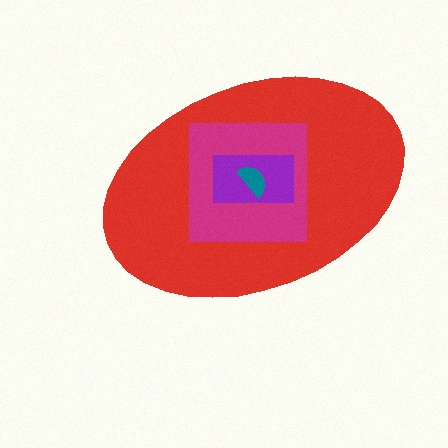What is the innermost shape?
The teal semicircle.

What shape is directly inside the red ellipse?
The magenta square.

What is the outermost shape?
The red ellipse.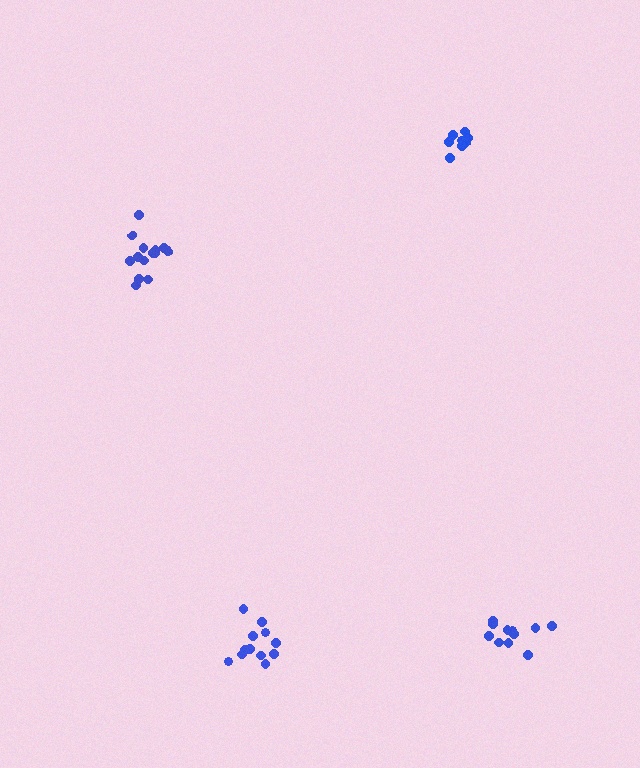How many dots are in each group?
Group 1: 12 dots, Group 2: 14 dots, Group 3: 8 dots, Group 4: 11 dots (45 total).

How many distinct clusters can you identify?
There are 4 distinct clusters.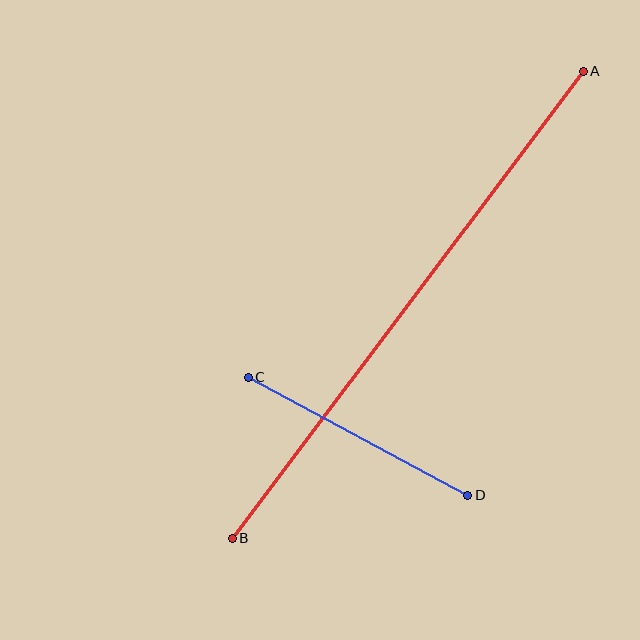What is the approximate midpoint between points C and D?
The midpoint is at approximately (358, 436) pixels.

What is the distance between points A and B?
The distance is approximately 584 pixels.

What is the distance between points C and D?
The distance is approximately 249 pixels.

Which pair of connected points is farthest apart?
Points A and B are farthest apart.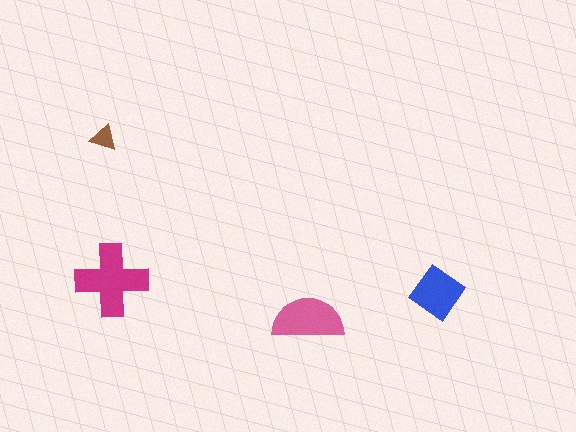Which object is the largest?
The magenta cross.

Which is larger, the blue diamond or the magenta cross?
The magenta cross.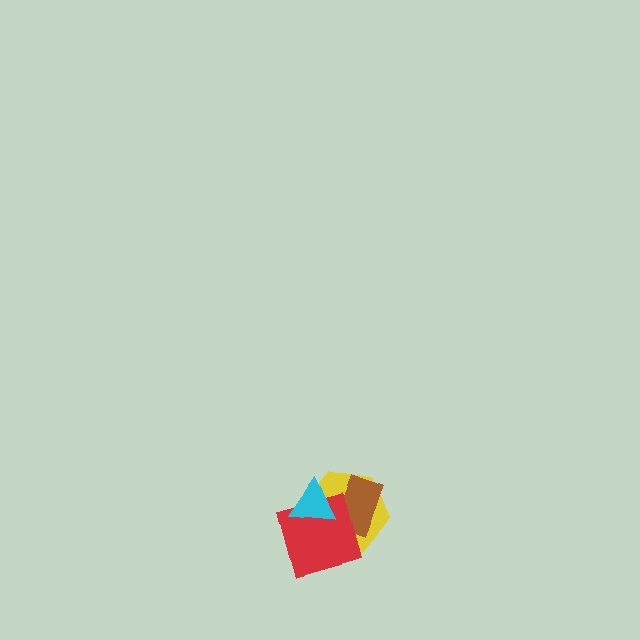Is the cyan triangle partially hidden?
No, no other shape covers it.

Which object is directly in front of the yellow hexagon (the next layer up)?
The brown rectangle is directly in front of the yellow hexagon.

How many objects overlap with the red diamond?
3 objects overlap with the red diamond.